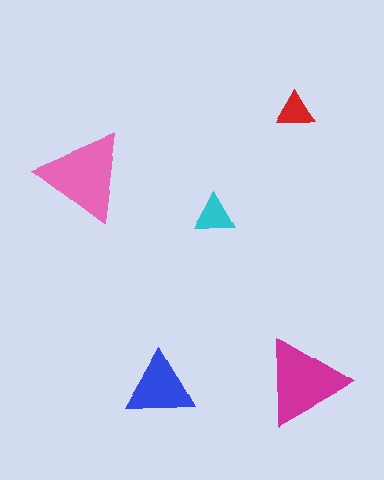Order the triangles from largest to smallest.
the pink one, the magenta one, the blue one, the cyan one, the red one.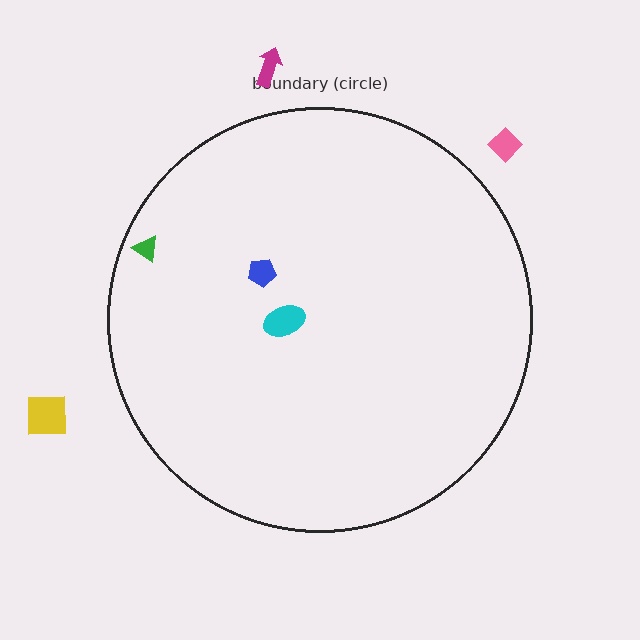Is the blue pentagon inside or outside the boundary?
Inside.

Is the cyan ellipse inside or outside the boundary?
Inside.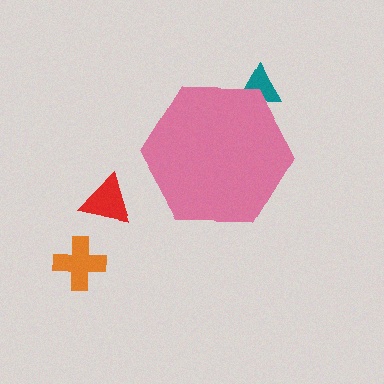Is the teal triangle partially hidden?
Yes, the teal triangle is partially hidden behind the pink hexagon.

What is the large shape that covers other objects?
A pink hexagon.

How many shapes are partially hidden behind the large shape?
1 shape is partially hidden.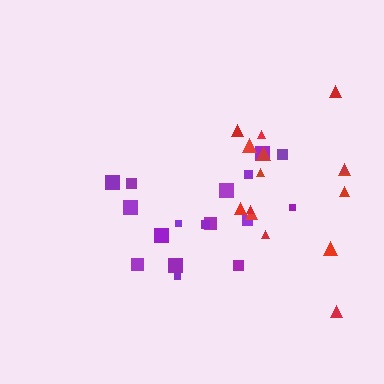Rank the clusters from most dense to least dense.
purple, red.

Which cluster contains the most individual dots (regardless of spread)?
Purple (17).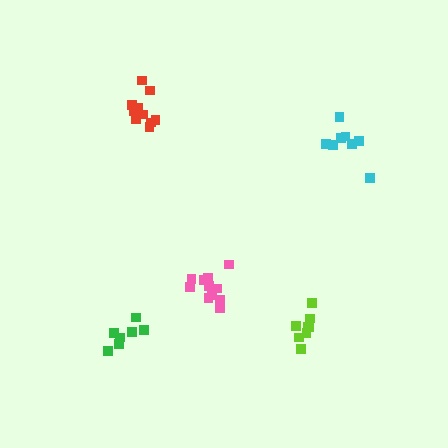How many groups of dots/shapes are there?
There are 5 groups.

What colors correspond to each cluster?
The clusters are colored: pink, green, red, cyan, lime.